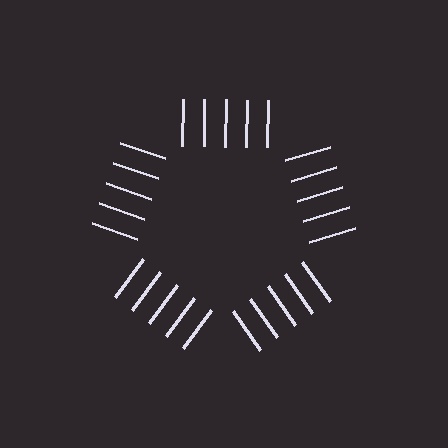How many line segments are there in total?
25 — 5 along each of the 5 edges.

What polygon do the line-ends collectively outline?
An illusory pentagon — the line segments terminate on its edges but no continuous stroke is drawn.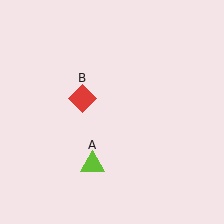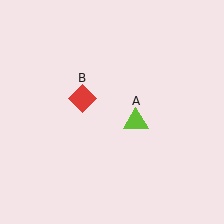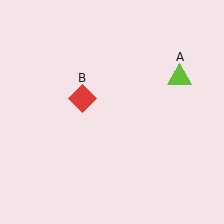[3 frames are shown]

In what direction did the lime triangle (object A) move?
The lime triangle (object A) moved up and to the right.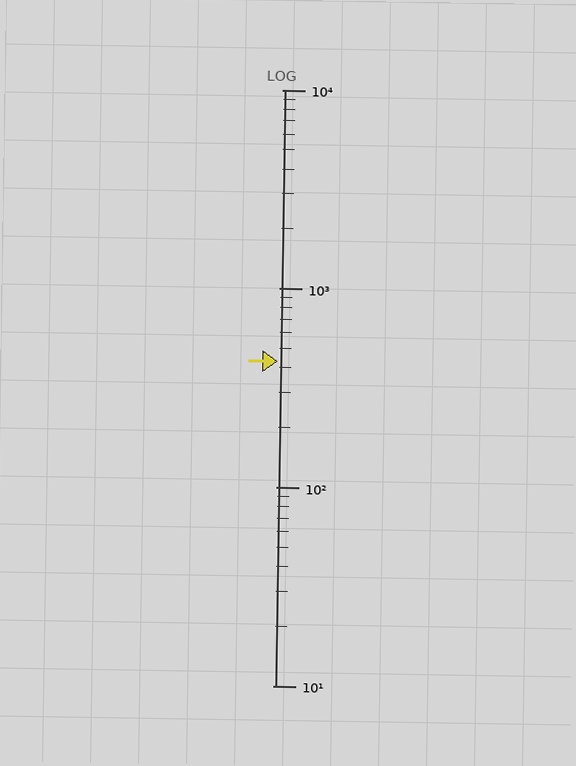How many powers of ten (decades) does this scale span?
The scale spans 3 decades, from 10 to 10000.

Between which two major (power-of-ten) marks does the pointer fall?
The pointer is between 100 and 1000.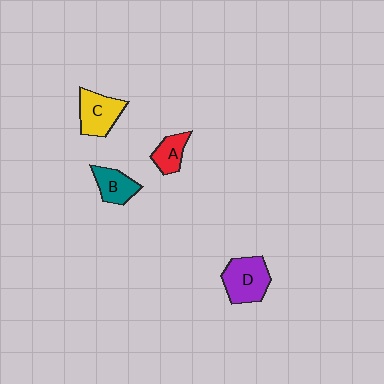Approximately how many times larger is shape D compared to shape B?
Approximately 1.5 times.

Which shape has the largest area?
Shape D (purple).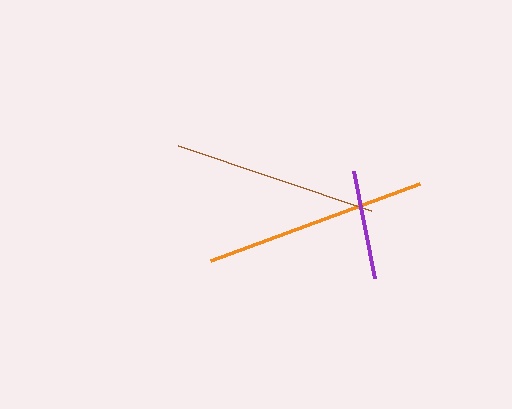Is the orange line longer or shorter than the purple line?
The orange line is longer than the purple line.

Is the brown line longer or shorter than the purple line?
The brown line is longer than the purple line.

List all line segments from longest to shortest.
From longest to shortest: orange, brown, purple.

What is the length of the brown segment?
The brown segment is approximately 204 pixels long.